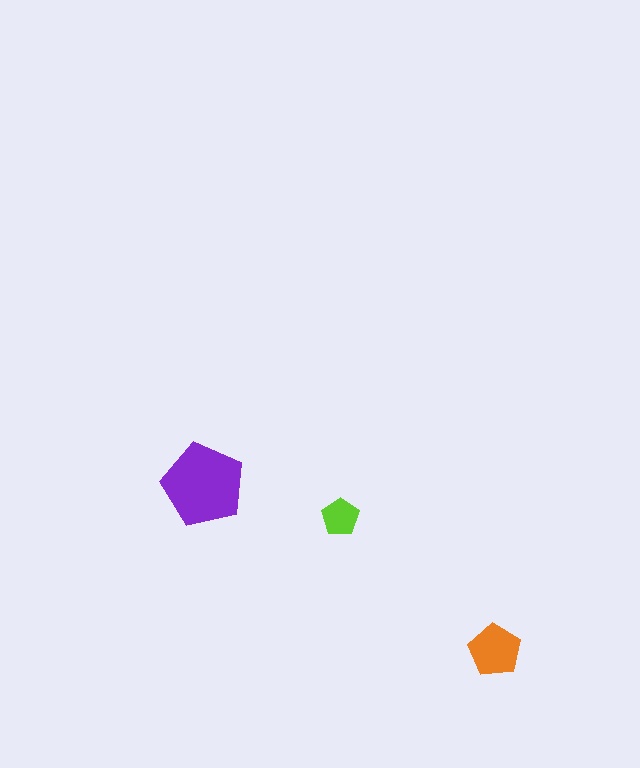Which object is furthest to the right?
The orange pentagon is rightmost.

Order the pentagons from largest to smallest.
the purple one, the orange one, the lime one.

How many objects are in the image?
There are 3 objects in the image.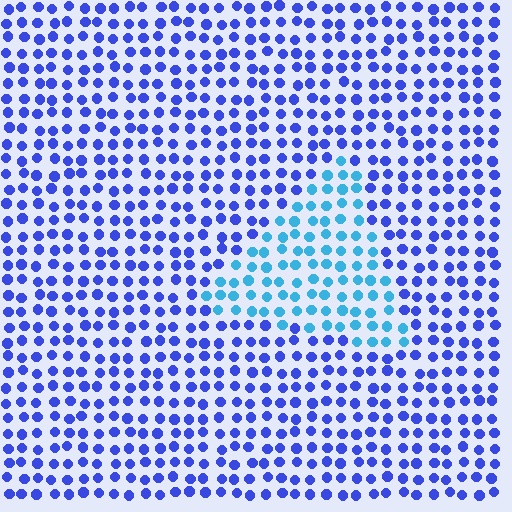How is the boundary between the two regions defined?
The boundary is defined purely by a slight shift in hue (about 38 degrees). Spacing, size, and orientation are identical on both sides.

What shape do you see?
I see a triangle.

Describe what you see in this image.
The image is filled with small blue elements in a uniform arrangement. A triangle-shaped region is visible where the elements are tinted to a slightly different hue, forming a subtle color boundary.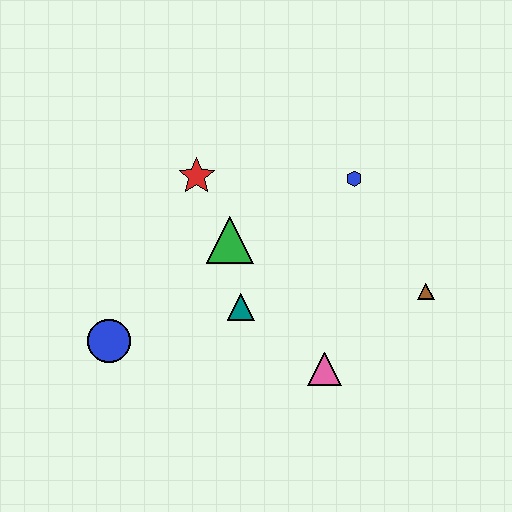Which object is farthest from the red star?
The brown triangle is farthest from the red star.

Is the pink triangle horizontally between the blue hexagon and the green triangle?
Yes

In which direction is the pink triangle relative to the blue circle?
The pink triangle is to the right of the blue circle.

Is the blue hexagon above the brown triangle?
Yes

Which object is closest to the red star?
The green triangle is closest to the red star.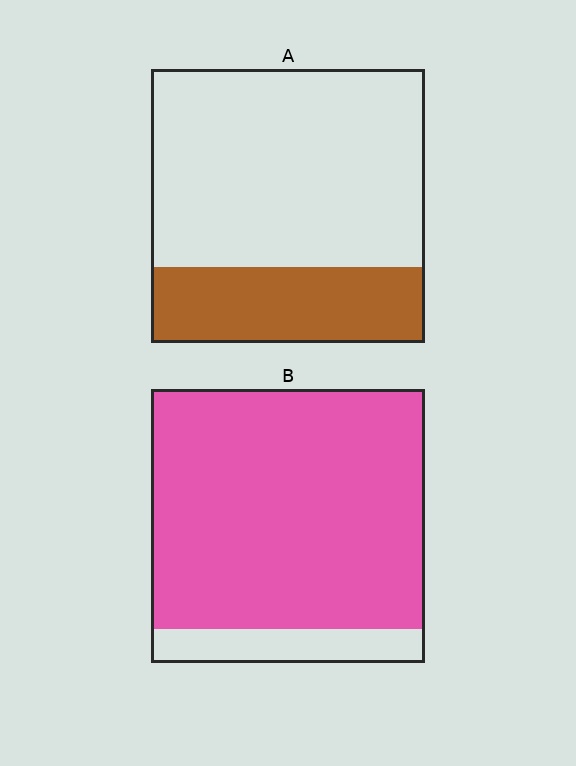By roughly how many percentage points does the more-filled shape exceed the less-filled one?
By roughly 60 percentage points (B over A).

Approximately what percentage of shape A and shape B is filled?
A is approximately 30% and B is approximately 90%.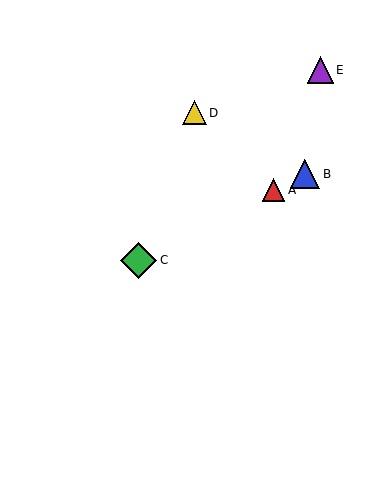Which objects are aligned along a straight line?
Objects A, B, C are aligned along a straight line.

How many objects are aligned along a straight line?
3 objects (A, B, C) are aligned along a straight line.